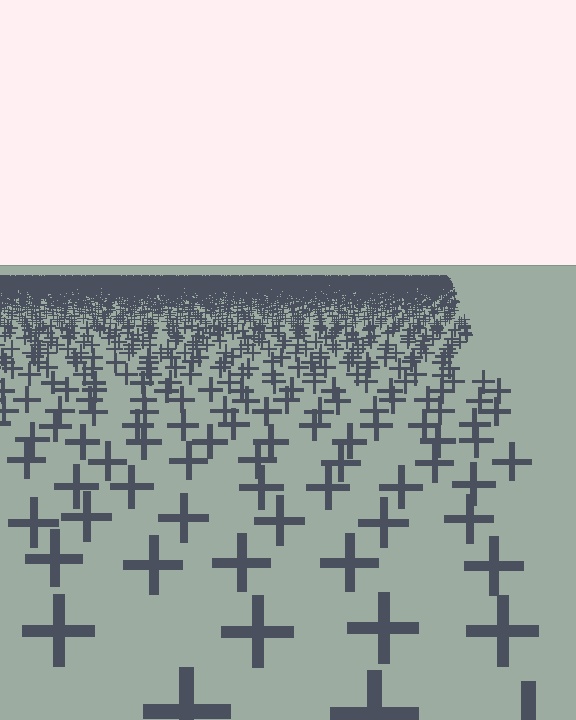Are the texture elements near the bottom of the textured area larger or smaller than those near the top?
Larger. Near the bottom, elements are closer to the viewer and appear at a bigger on-screen size.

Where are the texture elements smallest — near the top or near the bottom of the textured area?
Near the top.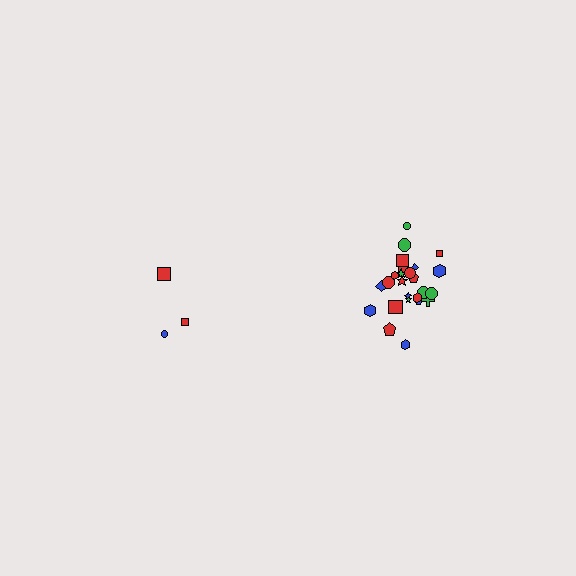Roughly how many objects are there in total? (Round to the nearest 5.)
Roughly 30 objects in total.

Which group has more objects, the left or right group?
The right group.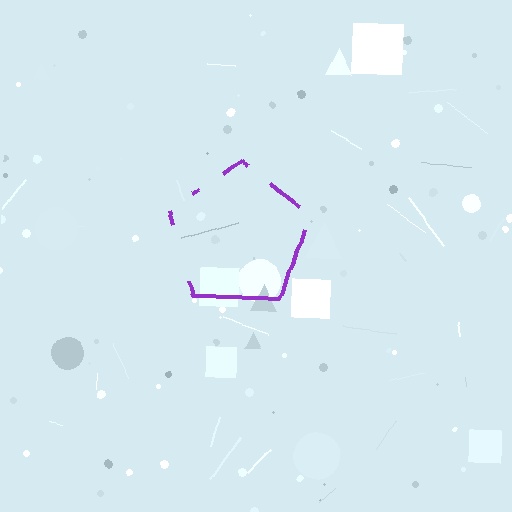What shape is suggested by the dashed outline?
The dashed outline suggests a pentagon.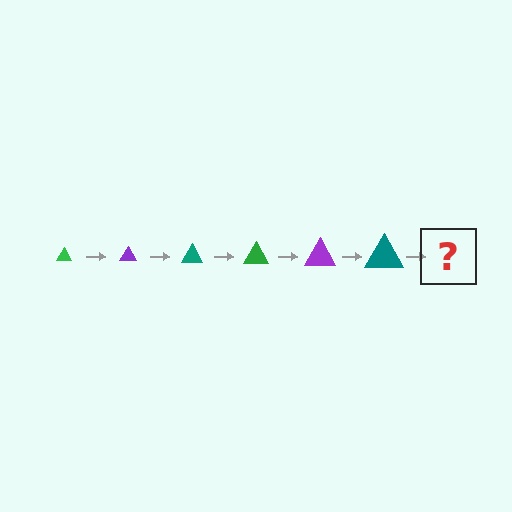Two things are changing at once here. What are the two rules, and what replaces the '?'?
The two rules are that the triangle grows larger each step and the color cycles through green, purple, and teal. The '?' should be a green triangle, larger than the previous one.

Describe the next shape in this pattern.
It should be a green triangle, larger than the previous one.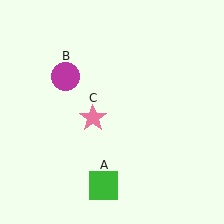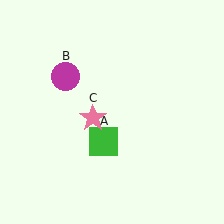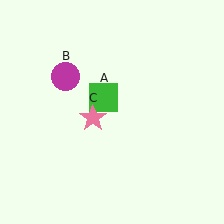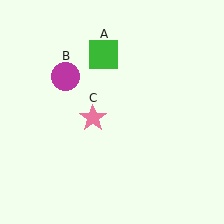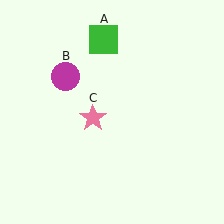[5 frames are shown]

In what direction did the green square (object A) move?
The green square (object A) moved up.